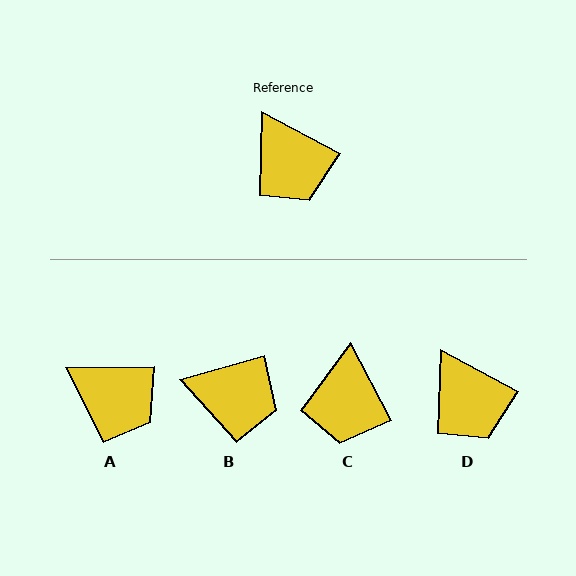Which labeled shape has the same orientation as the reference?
D.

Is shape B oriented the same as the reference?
No, it is off by about 44 degrees.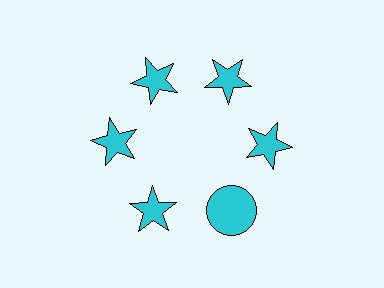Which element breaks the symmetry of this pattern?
The cyan circle at roughly the 5 o'clock position breaks the symmetry. All other shapes are cyan stars.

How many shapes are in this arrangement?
There are 6 shapes arranged in a ring pattern.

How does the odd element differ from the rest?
It has a different shape: circle instead of star.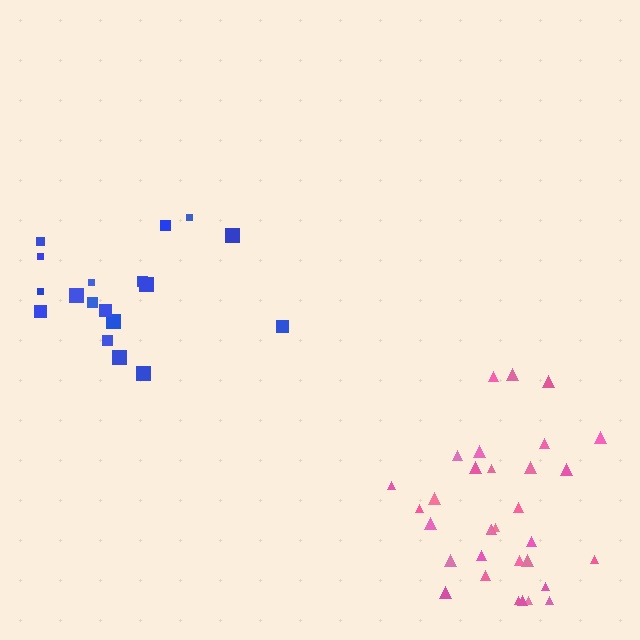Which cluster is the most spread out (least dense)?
Blue.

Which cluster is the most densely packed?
Pink.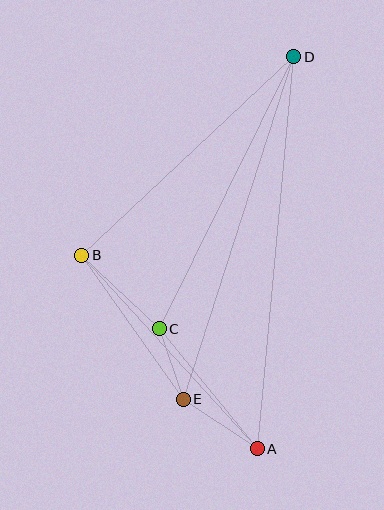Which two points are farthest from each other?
Points A and D are farthest from each other.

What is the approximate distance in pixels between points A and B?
The distance between A and B is approximately 261 pixels.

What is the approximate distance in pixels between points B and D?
The distance between B and D is approximately 291 pixels.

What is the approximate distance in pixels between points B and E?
The distance between B and E is approximately 176 pixels.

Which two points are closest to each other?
Points C and E are closest to each other.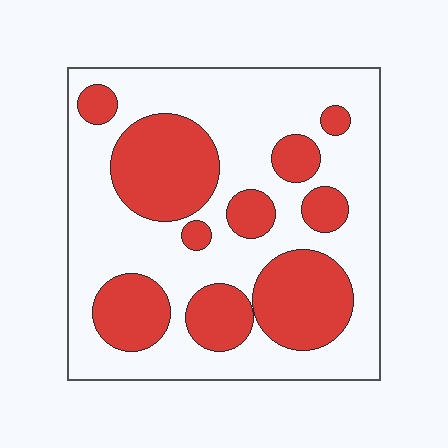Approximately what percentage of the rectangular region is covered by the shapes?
Approximately 35%.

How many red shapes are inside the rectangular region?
10.